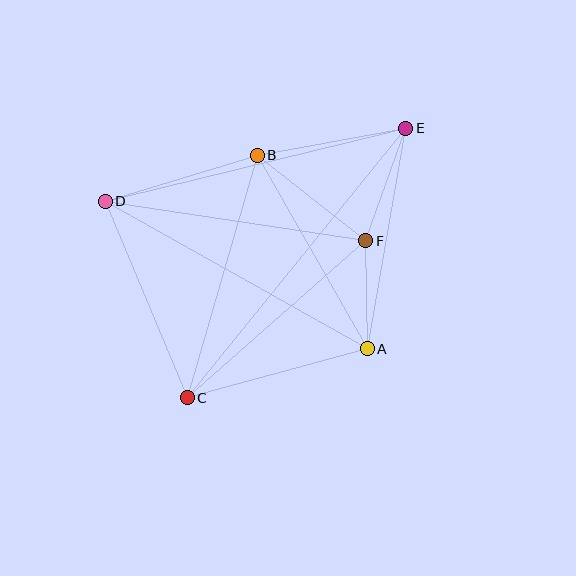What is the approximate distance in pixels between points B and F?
The distance between B and F is approximately 138 pixels.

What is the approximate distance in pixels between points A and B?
The distance between A and B is approximately 222 pixels.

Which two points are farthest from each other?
Points C and E are farthest from each other.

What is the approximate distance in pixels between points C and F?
The distance between C and F is approximately 237 pixels.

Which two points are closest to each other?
Points A and F are closest to each other.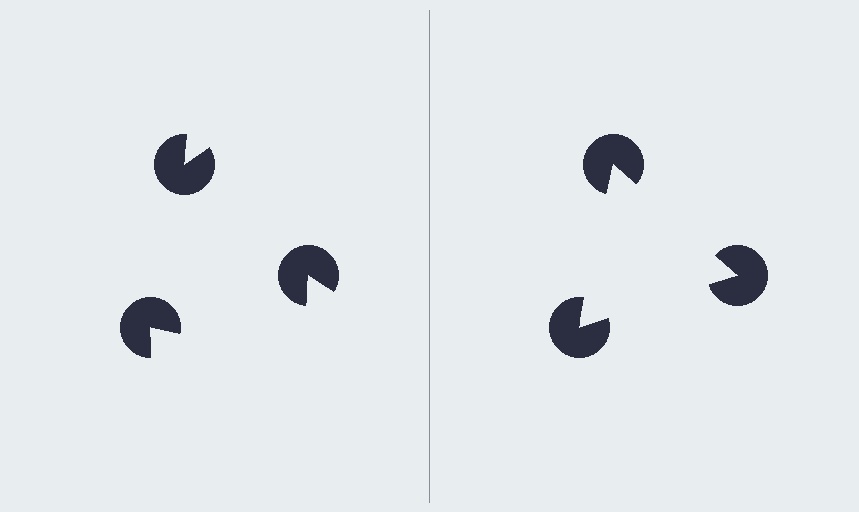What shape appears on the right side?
An illusory triangle.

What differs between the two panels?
The pac-man discs are positioned identically on both sides; only the wedge orientations differ. On the right they align to a triangle; on the left they are misaligned.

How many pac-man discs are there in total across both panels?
6 — 3 on each side.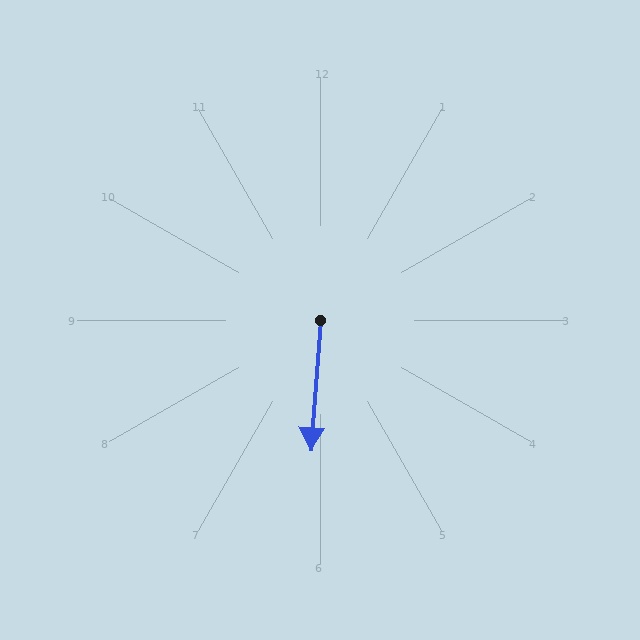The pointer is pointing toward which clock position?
Roughly 6 o'clock.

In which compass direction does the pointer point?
South.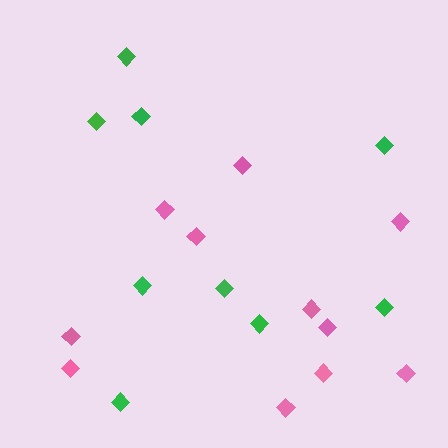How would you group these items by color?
There are 2 groups: one group of pink diamonds (11) and one group of green diamonds (9).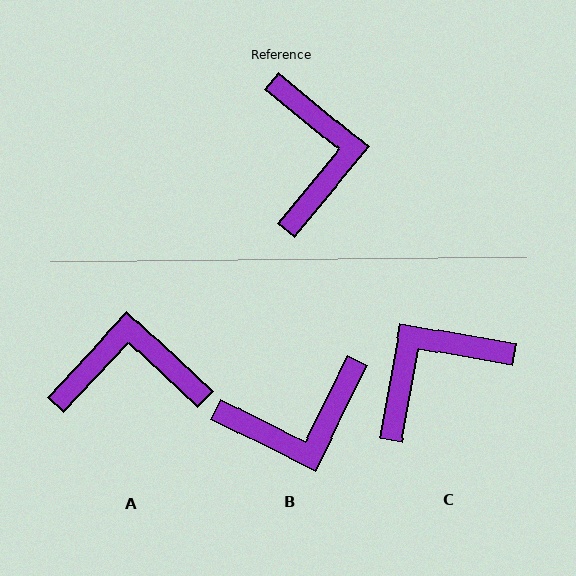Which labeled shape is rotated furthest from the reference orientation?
C, about 119 degrees away.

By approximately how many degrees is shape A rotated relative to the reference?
Approximately 86 degrees counter-clockwise.